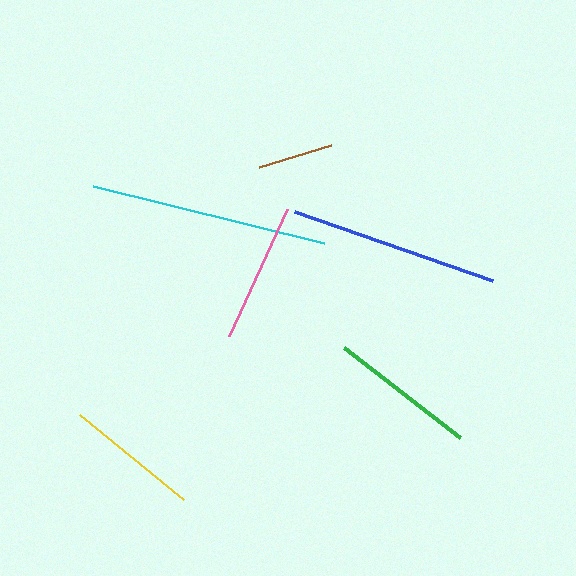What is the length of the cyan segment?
The cyan segment is approximately 238 pixels long.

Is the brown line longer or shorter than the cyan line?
The cyan line is longer than the brown line.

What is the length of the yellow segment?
The yellow segment is approximately 134 pixels long.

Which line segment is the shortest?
The brown line is the shortest at approximately 76 pixels.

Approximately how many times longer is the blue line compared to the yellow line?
The blue line is approximately 1.6 times the length of the yellow line.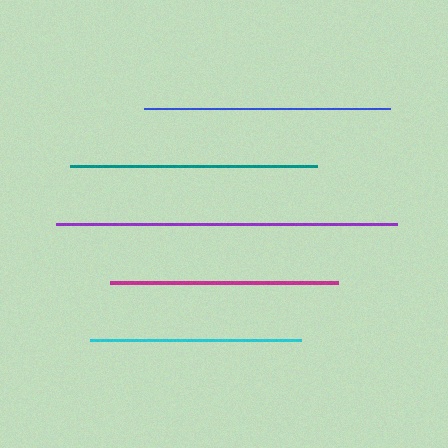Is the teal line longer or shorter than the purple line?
The purple line is longer than the teal line.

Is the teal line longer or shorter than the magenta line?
The teal line is longer than the magenta line.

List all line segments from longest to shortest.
From longest to shortest: purple, teal, blue, magenta, cyan.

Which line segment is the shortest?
The cyan line is the shortest at approximately 211 pixels.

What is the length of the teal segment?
The teal segment is approximately 247 pixels long.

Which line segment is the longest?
The purple line is the longest at approximately 341 pixels.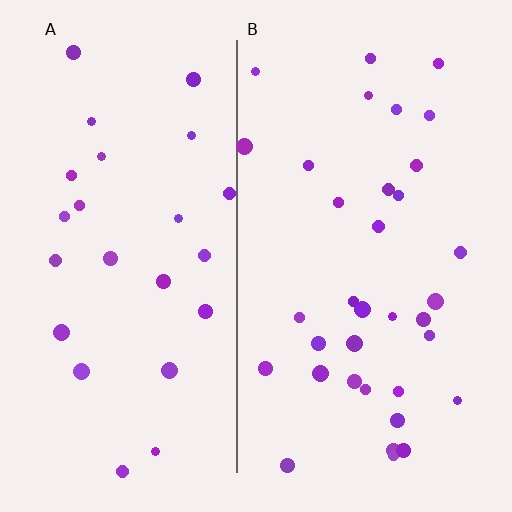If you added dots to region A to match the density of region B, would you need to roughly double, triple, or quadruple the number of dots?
Approximately double.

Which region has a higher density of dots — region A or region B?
B (the right).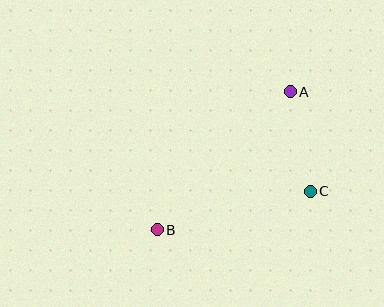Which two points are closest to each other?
Points A and C are closest to each other.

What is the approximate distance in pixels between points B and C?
The distance between B and C is approximately 158 pixels.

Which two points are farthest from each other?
Points A and B are farthest from each other.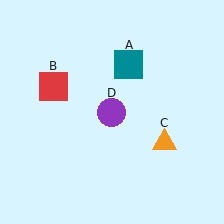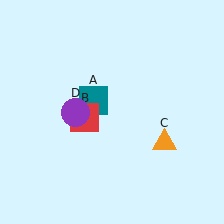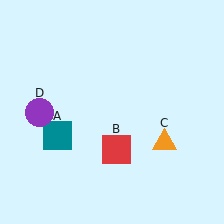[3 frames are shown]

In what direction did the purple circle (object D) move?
The purple circle (object D) moved left.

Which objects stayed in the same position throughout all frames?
Orange triangle (object C) remained stationary.